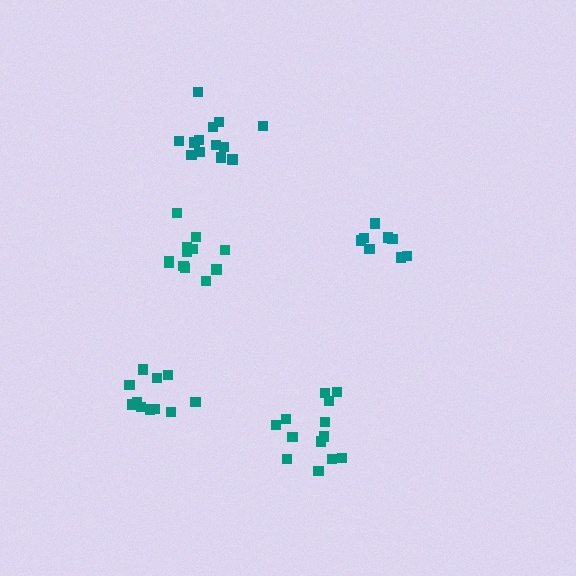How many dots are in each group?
Group 1: 8 dots, Group 2: 11 dots, Group 3: 13 dots, Group 4: 12 dots, Group 5: 13 dots (57 total).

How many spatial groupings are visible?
There are 5 spatial groupings.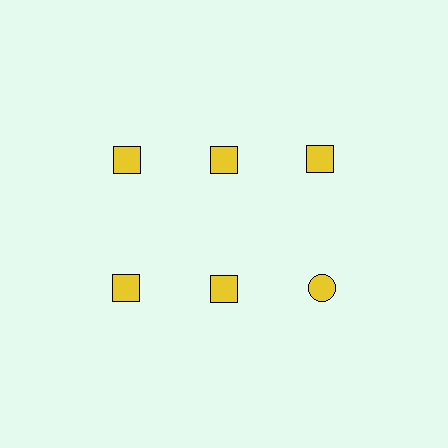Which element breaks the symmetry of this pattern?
The yellow circle in the second row, center column breaks the symmetry. All other shapes are yellow squares.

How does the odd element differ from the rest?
It has a different shape: circle instead of square.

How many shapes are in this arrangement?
There are 6 shapes arranged in a grid pattern.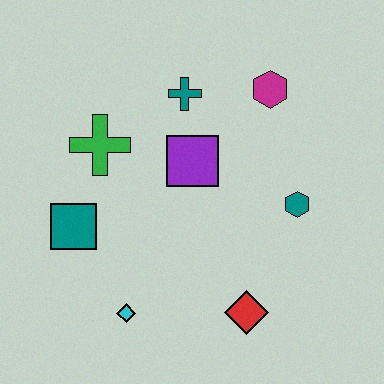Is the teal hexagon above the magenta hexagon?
No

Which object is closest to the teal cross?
The purple square is closest to the teal cross.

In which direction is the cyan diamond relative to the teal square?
The cyan diamond is below the teal square.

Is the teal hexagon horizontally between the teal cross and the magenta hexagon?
No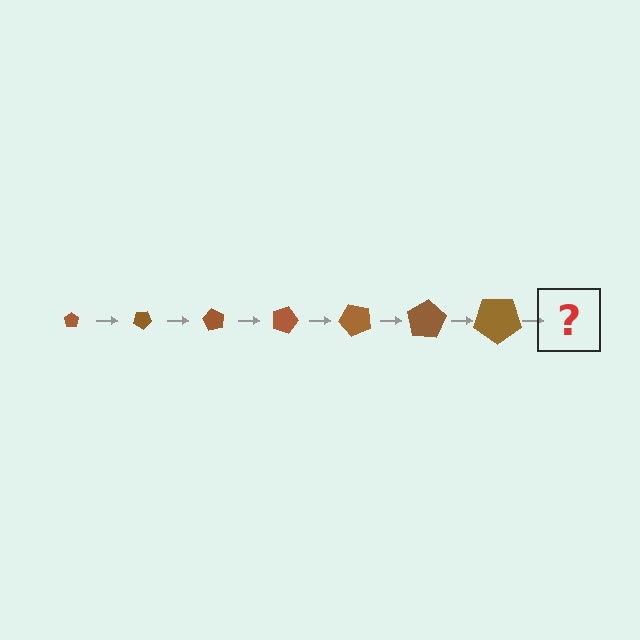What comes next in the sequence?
The next element should be a pentagon, larger than the previous one and rotated 210 degrees from the start.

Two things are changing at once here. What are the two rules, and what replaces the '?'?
The two rules are that the pentagon grows larger each step and it rotates 30 degrees each step. The '?' should be a pentagon, larger than the previous one and rotated 210 degrees from the start.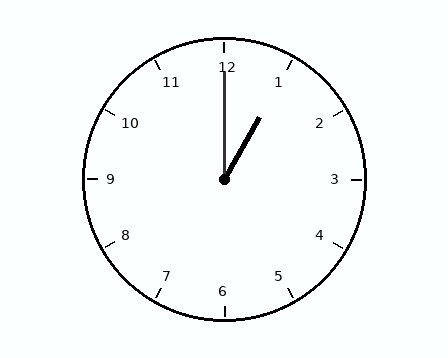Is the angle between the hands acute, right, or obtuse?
It is acute.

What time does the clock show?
1:00.